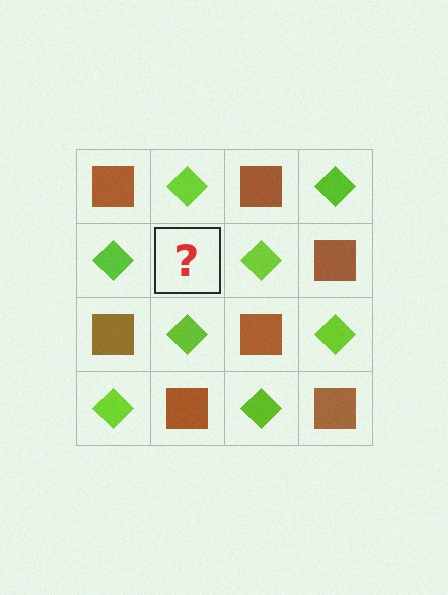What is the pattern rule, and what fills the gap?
The rule is that it alternates brown square and lime diamond in a checkerboard pattern. The gap should be filled with a brown square.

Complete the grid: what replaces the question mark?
The question mark should be replaced with a brown square.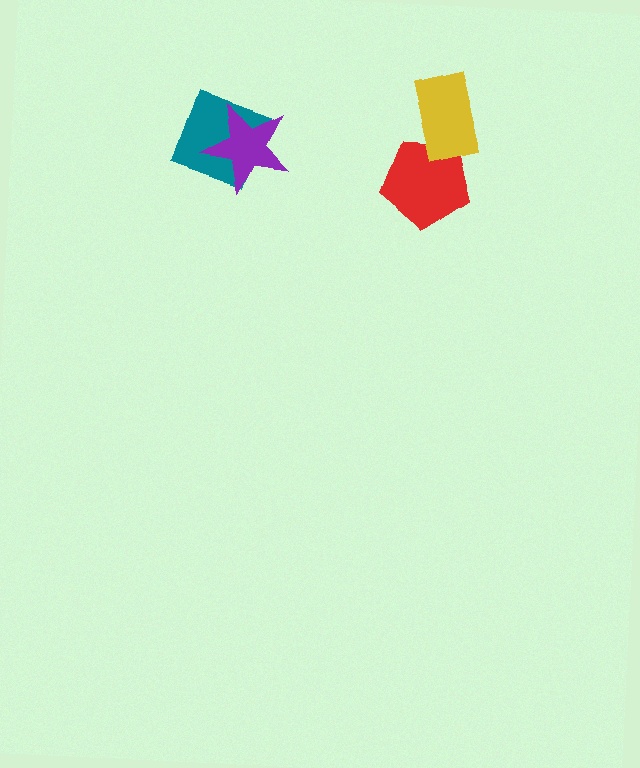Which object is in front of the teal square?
The purple star is in front of the teal square.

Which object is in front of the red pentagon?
The yellow rectangle is in front of the red pentagon.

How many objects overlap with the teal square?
1 object overlaps with the teal square.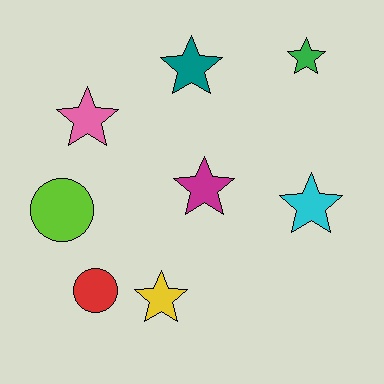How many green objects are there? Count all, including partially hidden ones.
There is 1 green object.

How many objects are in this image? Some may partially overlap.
There are 8 objects.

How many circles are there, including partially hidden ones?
There are 2 circles.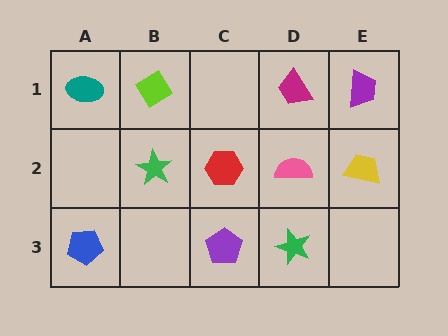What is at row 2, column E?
A yellow trapezoid.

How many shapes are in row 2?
4 shapes.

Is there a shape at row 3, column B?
No, that cell is empty.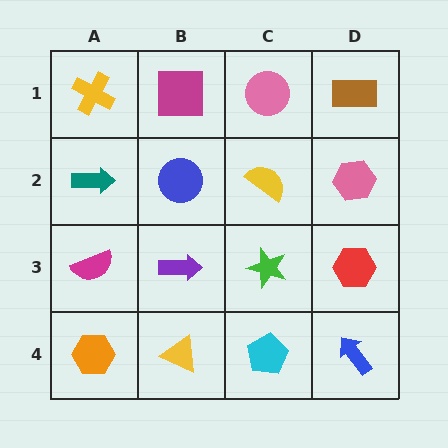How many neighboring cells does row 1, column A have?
2.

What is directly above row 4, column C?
A green star.